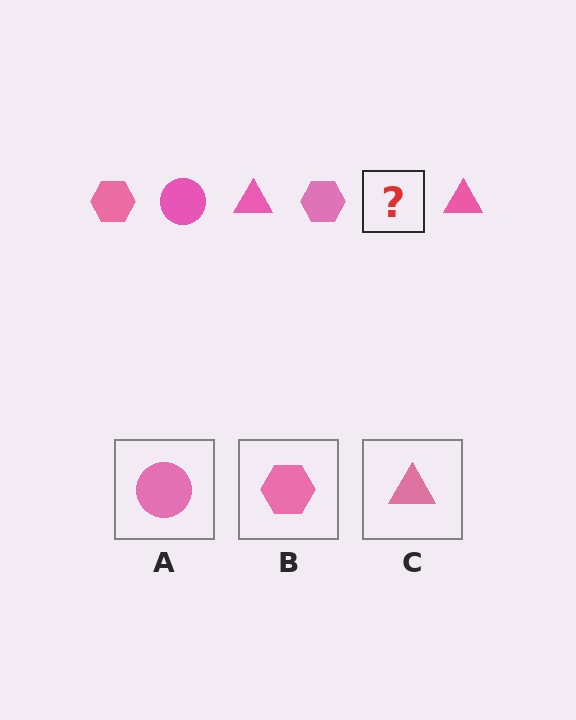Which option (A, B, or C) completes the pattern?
A.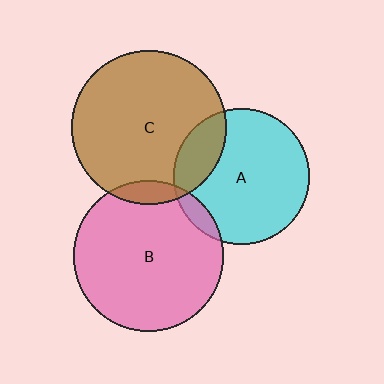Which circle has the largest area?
Circle C (brown).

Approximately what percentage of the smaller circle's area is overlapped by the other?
Approximately 20%.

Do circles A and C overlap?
Yes.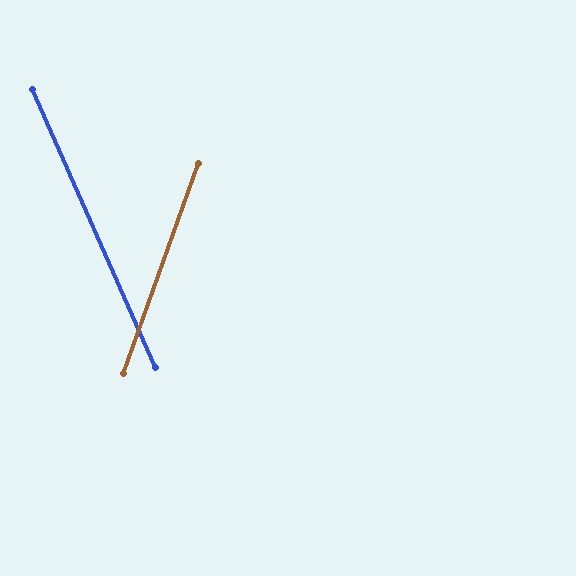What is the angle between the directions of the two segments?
Approximately 43 degrees.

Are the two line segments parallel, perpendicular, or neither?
Neither parallel nor perpendicular — they differ by about 43°.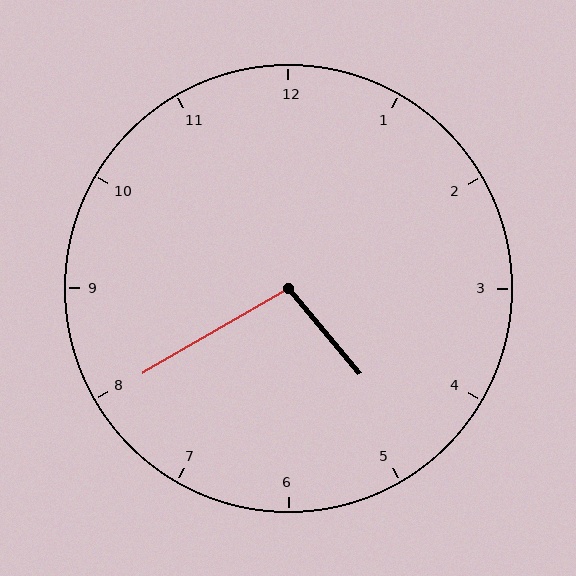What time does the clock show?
4:40.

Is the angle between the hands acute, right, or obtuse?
It is obtuse.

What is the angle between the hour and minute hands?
Approximately 100 degrees.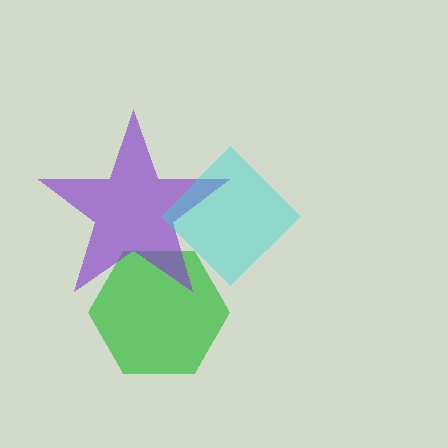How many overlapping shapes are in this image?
There are 3 overlapping shapes in the image.